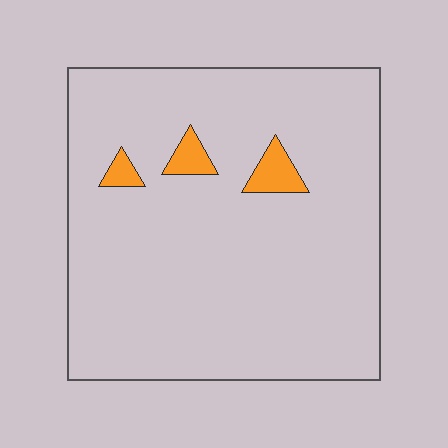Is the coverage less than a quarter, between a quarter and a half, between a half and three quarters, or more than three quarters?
Less than a quarter.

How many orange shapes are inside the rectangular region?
3.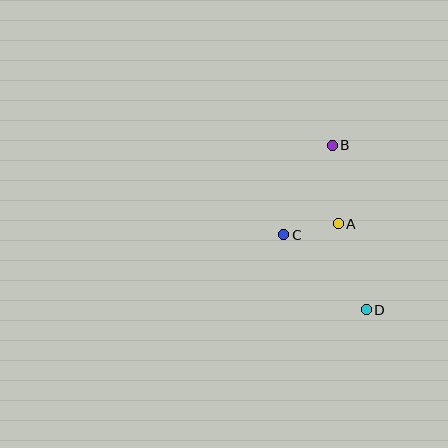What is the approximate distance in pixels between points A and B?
The distance between A and B is approximately 79 pixels.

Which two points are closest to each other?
Points A and C are closest to each other.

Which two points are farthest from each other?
Points B and D are farthest from each other.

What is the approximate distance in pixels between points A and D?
The distance between A and D is approximately 90 pixels.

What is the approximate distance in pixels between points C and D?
The distance between C and D is approximately 111 pixels.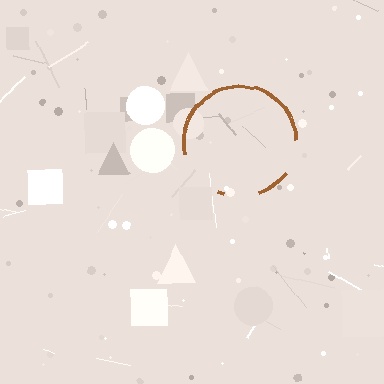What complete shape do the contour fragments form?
The contour fragments form a circle.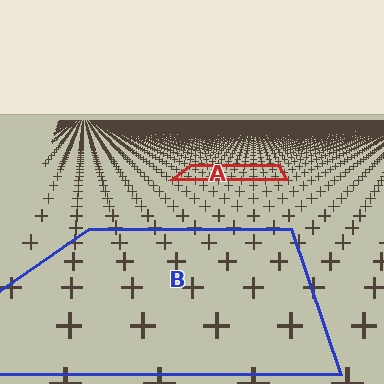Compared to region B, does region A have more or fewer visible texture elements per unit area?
Region A has more texture elements per unit area — they are packed more densely because it is farther away.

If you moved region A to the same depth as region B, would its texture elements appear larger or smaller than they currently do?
They would appear larger. At a closer depth, the same texture elements are projected at a bigger on-screen size.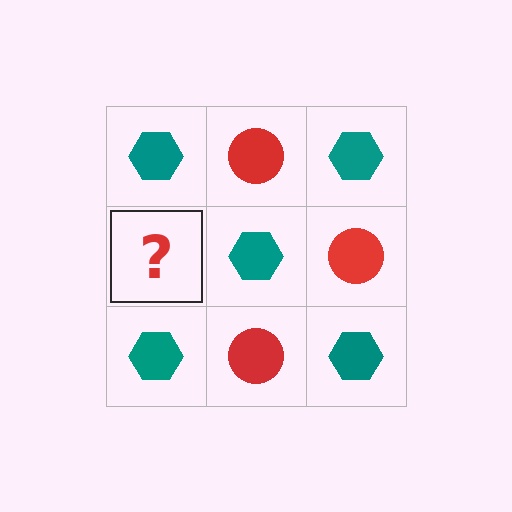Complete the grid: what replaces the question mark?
The question mark should be replaced with a red circle.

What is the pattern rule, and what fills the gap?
The rule is that it alternates teal hexagon and red circle in a checkerboard pattern. The gap should be filled with a red circle.